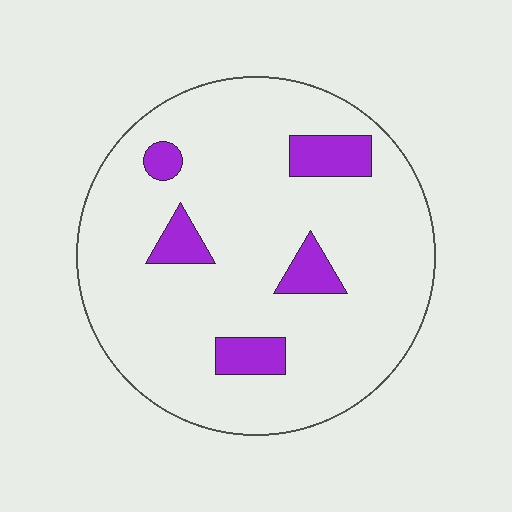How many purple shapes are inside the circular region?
5.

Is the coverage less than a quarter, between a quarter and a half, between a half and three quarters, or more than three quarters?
Less than a quarter.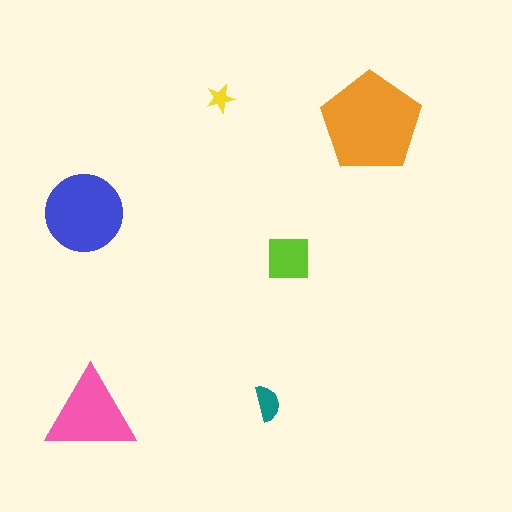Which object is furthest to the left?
The blue circle is leftmost.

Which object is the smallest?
The yellow star.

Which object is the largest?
The orange pentagon.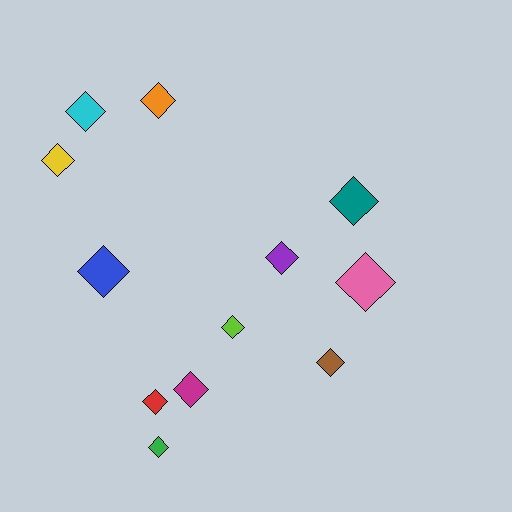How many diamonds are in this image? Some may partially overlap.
There are 12 diamonds.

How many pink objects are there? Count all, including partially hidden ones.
There is 1 pink object.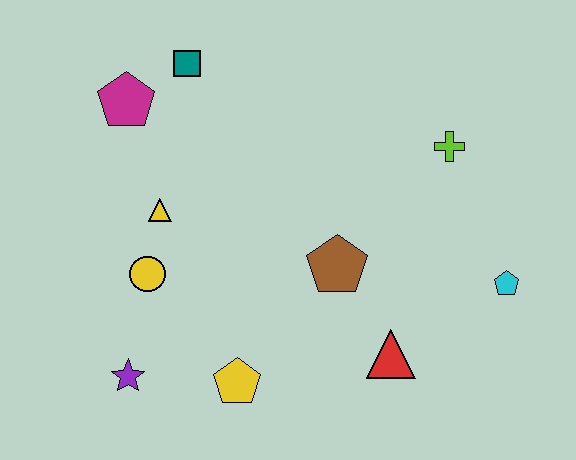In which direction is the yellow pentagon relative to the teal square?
The yellow pentagon is below the teal square.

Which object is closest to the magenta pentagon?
The teal square is closest to the magenta pentagon.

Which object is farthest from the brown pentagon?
The magenta pentagon is farthest from the brown pentagon.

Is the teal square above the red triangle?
Yes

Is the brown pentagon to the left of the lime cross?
Yes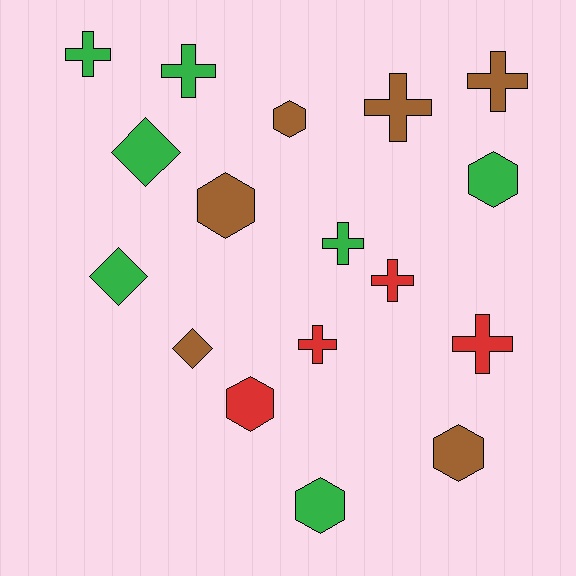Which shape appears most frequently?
Cross, with 8 objects.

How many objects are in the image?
There are 17 objects.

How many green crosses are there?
There are 3 green crosses.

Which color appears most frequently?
Green, with 7 objects.